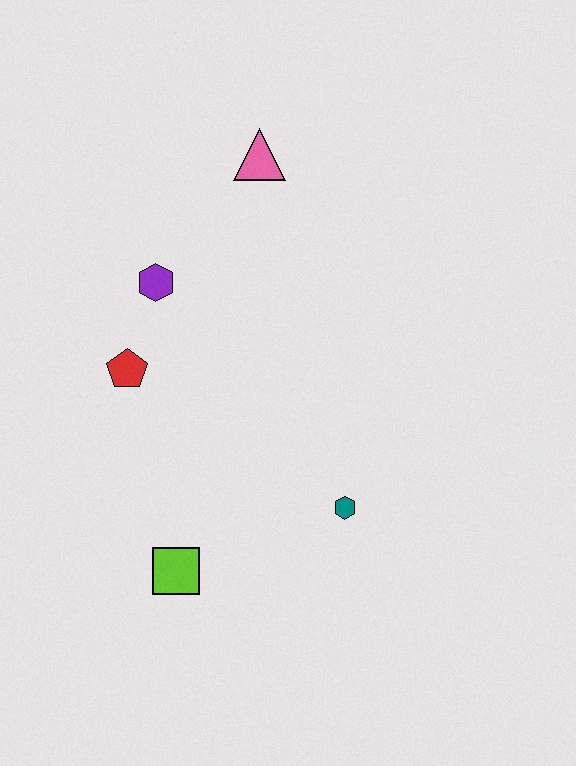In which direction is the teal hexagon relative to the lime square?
The teal hexagon is to the right of the lime square.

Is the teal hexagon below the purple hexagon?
Yes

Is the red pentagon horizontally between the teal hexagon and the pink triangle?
No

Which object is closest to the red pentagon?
The purple hexagon is closest to the red pentagon.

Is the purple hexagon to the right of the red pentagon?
Yes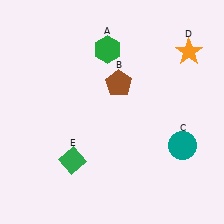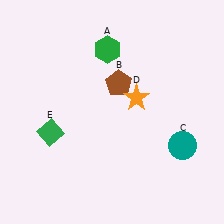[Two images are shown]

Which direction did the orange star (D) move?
The orange star (D) moved left.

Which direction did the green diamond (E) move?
The green diamond (E) moved up.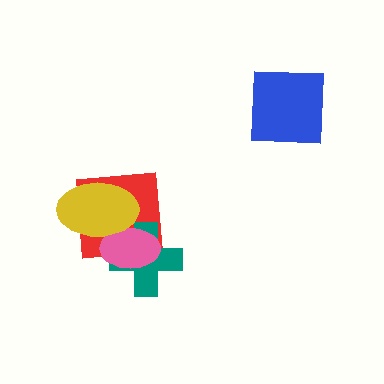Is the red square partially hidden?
Yes, it is partially covered by another shape.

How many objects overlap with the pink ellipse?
3 objects overlap with the pink ellipse.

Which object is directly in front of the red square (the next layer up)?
The teal cross is directly in front of the red square.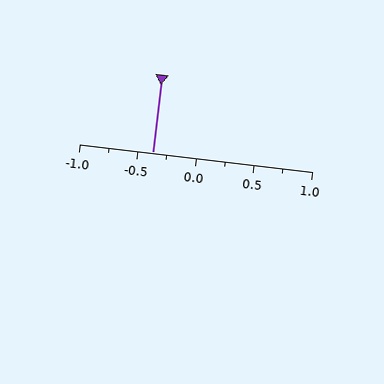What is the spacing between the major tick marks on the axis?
The major ticks are spaced 0.5 apart.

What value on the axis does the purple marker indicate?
The marker indicates approximately -0.38.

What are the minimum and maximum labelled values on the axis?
The axis runs from -1.0 to 1.0.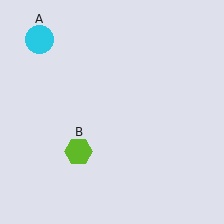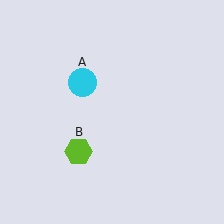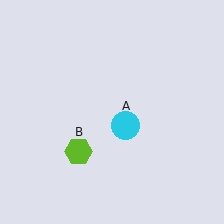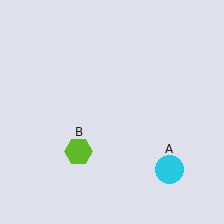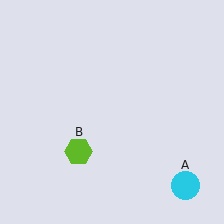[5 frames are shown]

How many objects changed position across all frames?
1 object changed position: cyan circle (object A).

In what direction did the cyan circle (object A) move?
The cyan circle (object A) moved down and to the right.